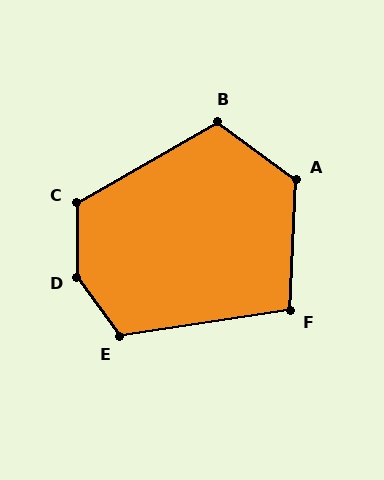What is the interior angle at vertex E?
Approximately 117 degrees (obtuse).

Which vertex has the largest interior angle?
D, at approximately 144 degrees.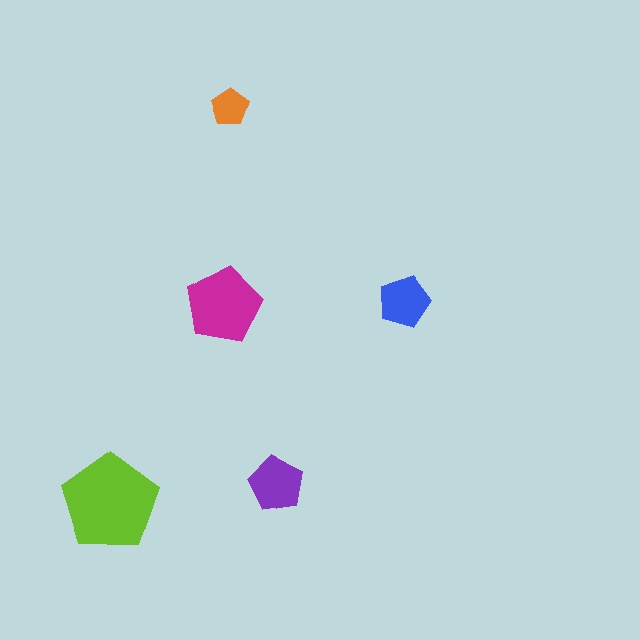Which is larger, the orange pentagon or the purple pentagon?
The purple one.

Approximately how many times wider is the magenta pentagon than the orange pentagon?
About 2 times wider.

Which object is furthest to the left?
The lime pentagon is leftmost.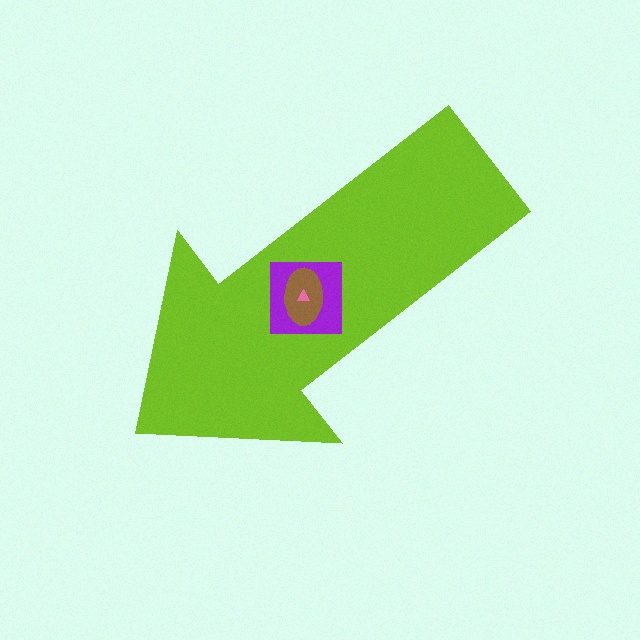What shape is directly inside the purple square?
The brown ellipse.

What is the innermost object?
The pink triangle.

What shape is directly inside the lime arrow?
The purple square.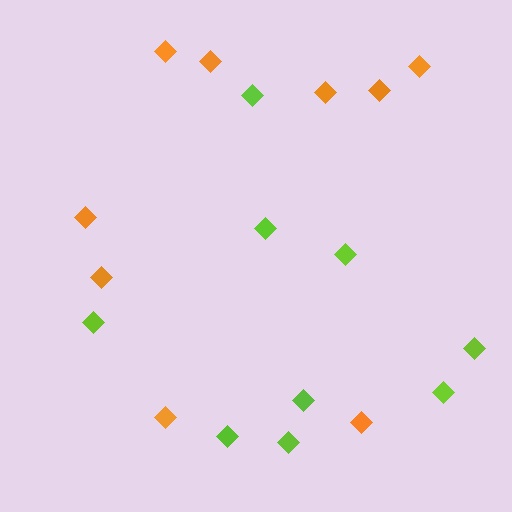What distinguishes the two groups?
There are 2 groups: one group of lime diamonds (9) and one group of orange diamonds (9).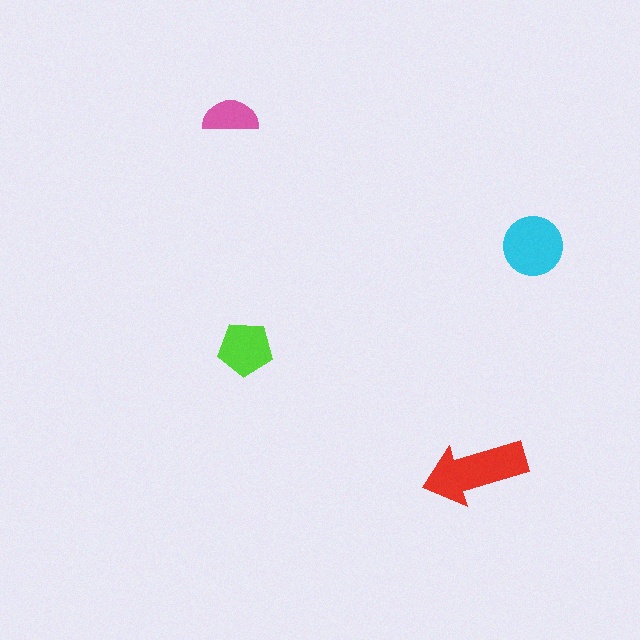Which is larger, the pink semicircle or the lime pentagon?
The lime pentagon.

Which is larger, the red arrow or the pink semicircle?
The red arrow.